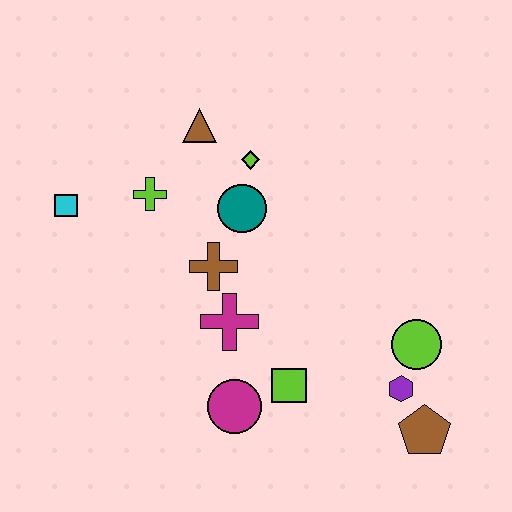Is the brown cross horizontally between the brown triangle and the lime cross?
No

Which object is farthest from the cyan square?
The brown pentagon is farthest from the cyan square.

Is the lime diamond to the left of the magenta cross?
No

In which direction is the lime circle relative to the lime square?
The lime circle is to the right of the lime square.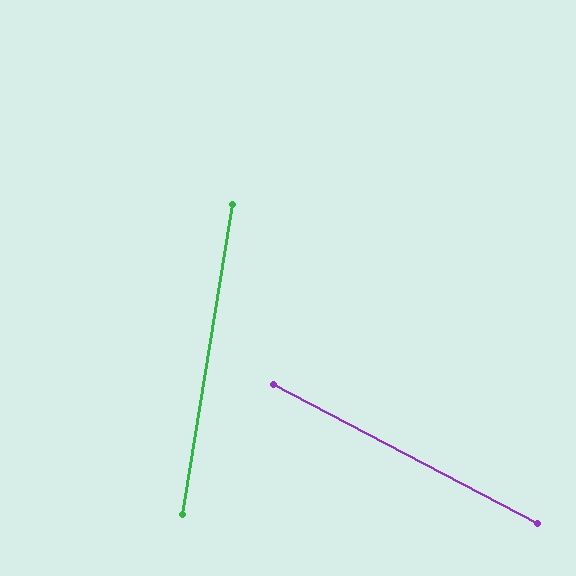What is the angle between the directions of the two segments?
Approximately 71 degrees.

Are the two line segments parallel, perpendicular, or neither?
Neither parallel nor perpendicular — they differ by about 71°.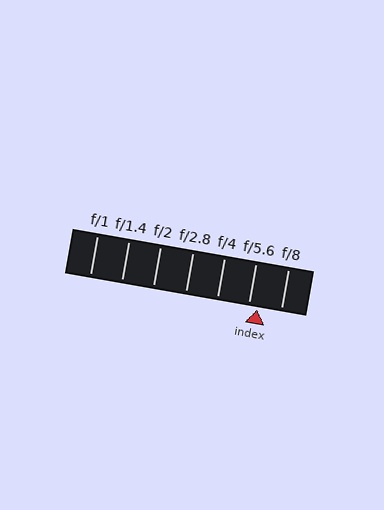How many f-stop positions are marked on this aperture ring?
There are 7 f-stop positions marked.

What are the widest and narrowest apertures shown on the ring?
The widest aperture shown is f/1 and the narrowest is f/8.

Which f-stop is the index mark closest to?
The index mark is closest to f/5.6.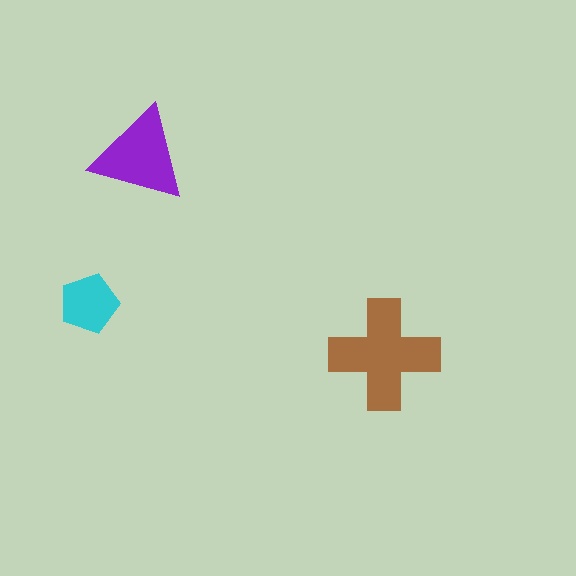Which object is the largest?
The brown cross.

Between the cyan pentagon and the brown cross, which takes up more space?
The brown cross.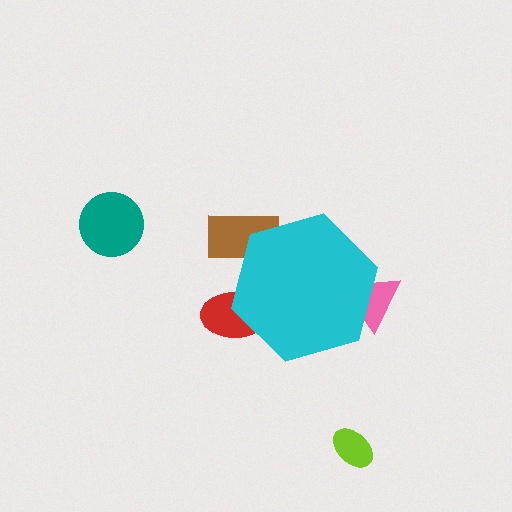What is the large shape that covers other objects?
A cyan hexagon.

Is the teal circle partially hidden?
No, the teal circle is fully visible.